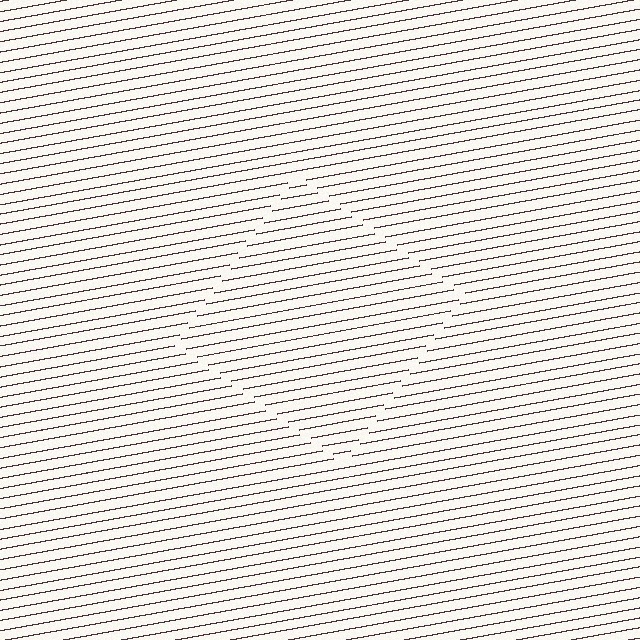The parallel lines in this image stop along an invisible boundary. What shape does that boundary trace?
An illusory square. The interior of the shape contains the same grating, shifted by half a period — the contour is defined by the phase discontinuity where line-ends from the inner and outer gratings abut.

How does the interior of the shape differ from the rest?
The interior of the shape contains the same grating, shifted by half a period — the contour is defined by the phase discontinuity where line-ends from the inner and outer gratings abut.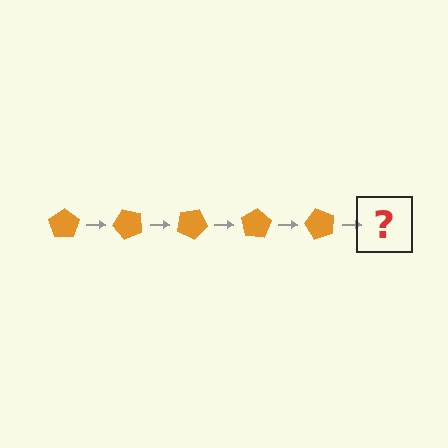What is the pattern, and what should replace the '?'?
The pattern is that the pentagon rotates 50 degrees each step. The '?' should be an orange pentagon rotated 250 degrees.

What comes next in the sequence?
The next element should be an orange pentagon rotated 250 degrees.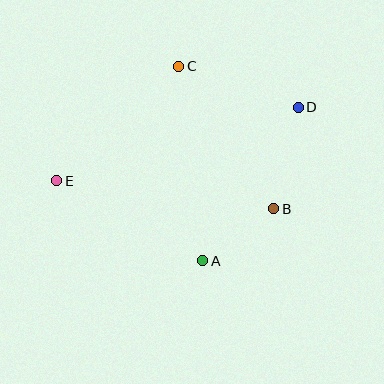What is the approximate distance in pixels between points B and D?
The distance between B and D is approximately 104 pixels.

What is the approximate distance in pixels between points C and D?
The distance between C and D is approximately 126 pixels.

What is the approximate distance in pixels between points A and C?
The distance between A and C is approximately 196 pixels.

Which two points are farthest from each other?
Points D and E are farthest from each other.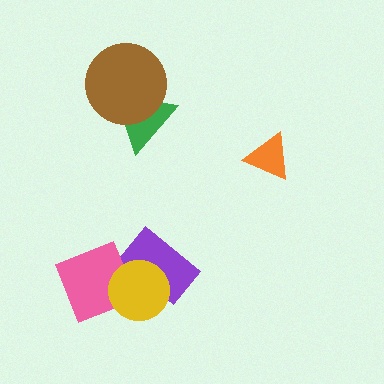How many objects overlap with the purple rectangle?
2 objects overlap with the purple rectangle.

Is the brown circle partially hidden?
No, no other shape covers it.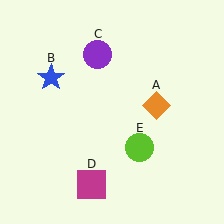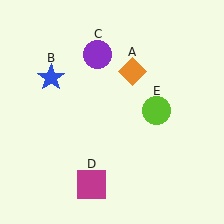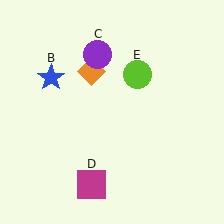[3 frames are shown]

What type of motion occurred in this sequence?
The orange diamond (object A), lime circle (object E) rotated counterclockwise around the center of the scene.